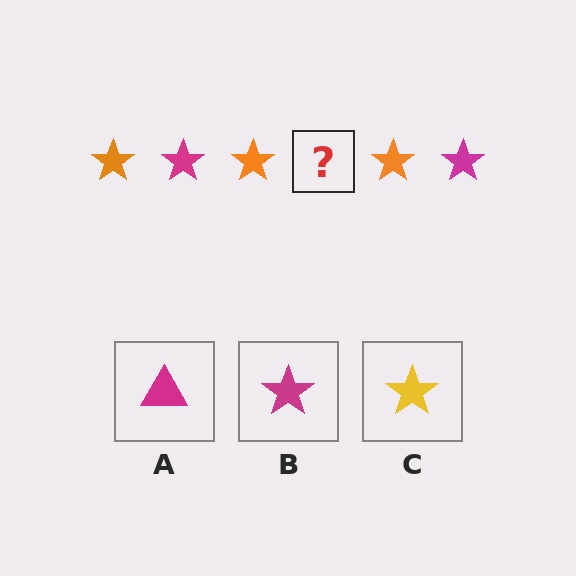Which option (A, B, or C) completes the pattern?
B.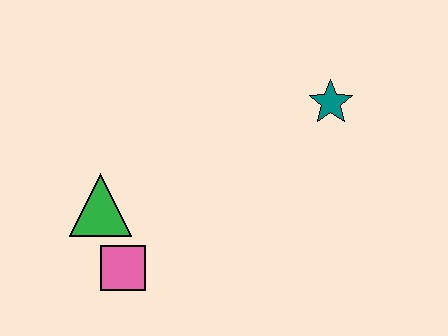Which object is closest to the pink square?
The green triangle is closest to the pink square.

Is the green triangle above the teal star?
No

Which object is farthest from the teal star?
The pink square is farthest from the teal star.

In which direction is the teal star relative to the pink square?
The teal star is to the right of the pink square.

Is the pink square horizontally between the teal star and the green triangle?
Yes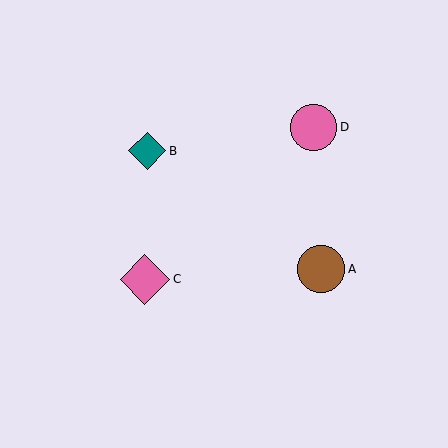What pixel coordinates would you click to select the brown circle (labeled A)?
Click at (321, 269) to select the brown circle A.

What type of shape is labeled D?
Shape D is a pink circle.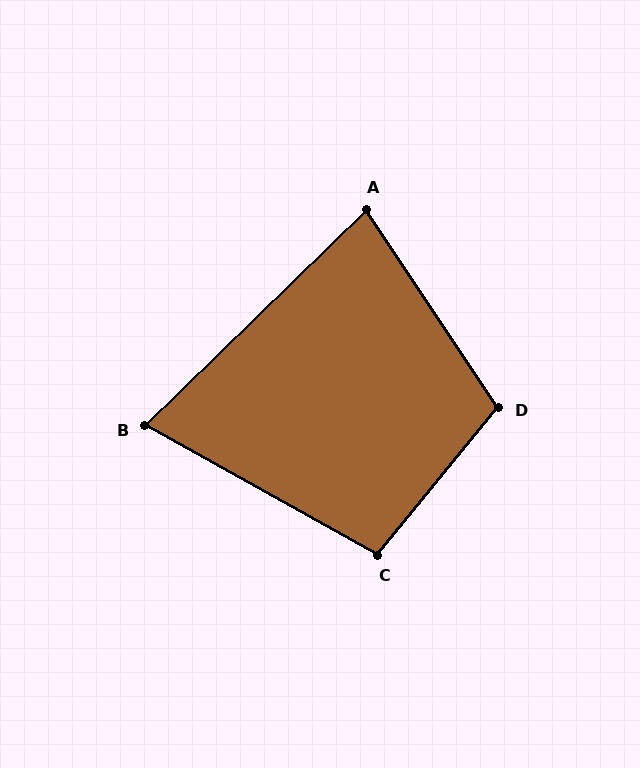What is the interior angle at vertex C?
Approximately 101 degrees (obtuse).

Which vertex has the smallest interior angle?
B, at approximately 73 degrees.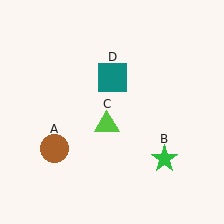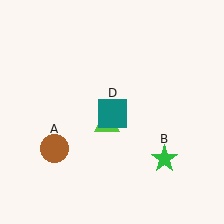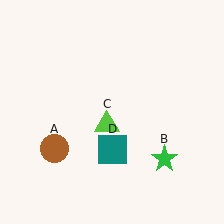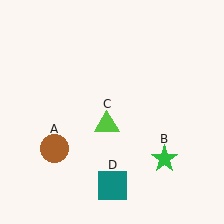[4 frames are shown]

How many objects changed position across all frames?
1 object changed position: teal square (object D).